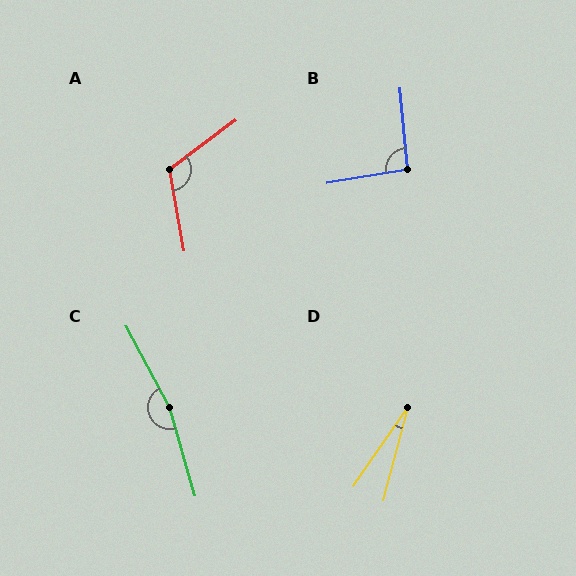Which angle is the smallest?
D, at approximately 20 degrees.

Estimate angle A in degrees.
Approximately 117 degrees.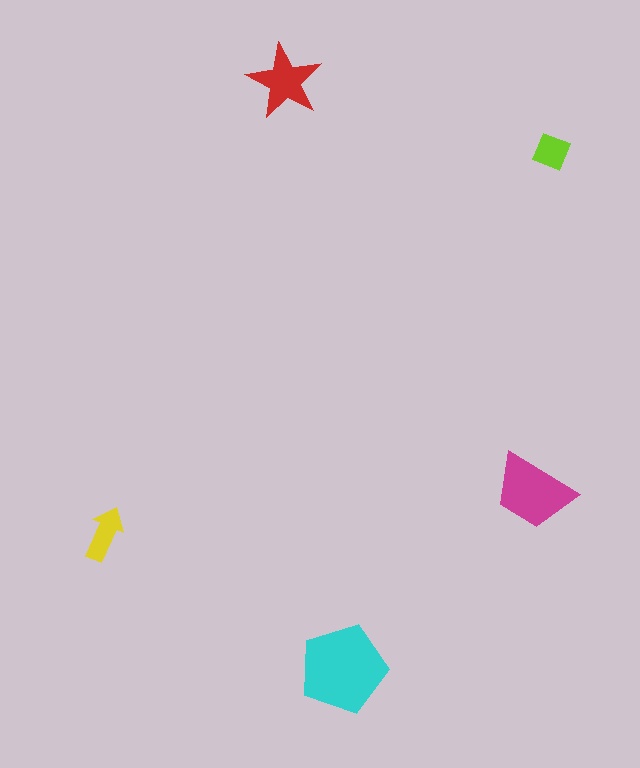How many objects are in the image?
There are 5 objects in the image.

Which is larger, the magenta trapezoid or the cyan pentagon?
The cyan pentagon.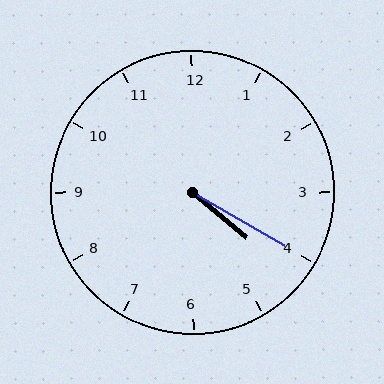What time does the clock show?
4:20.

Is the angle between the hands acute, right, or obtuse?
It is acute.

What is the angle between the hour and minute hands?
Approximately 10 degrees.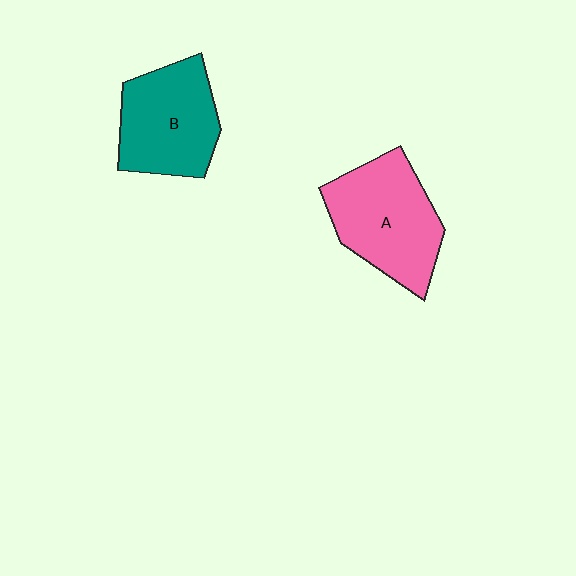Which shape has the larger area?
Shape A (pink).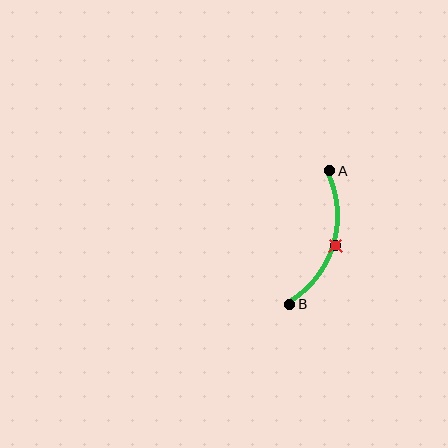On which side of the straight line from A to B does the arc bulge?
The arc bulges to the right of the straight line connecting A and B.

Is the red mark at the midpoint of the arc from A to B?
Yes. The red mark lies on the arc at equal arc-length from both A and B — it is the arc midpoint.